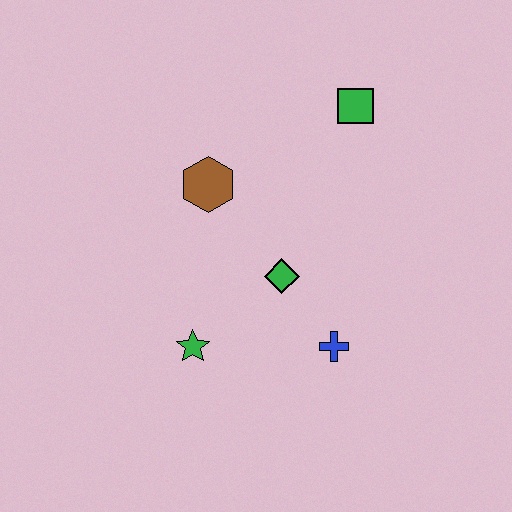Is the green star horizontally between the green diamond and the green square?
No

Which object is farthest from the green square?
The green star is farthest from the green square.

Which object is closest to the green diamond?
The blue cross is closest to the green diamond.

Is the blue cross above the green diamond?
No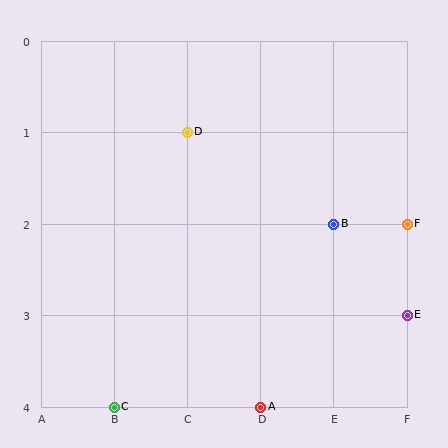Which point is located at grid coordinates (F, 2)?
Point F is at (F, 2).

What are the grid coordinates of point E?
Point E is at grid coordinates (F, 3).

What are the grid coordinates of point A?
Point A is at grid coordinates (D, 4).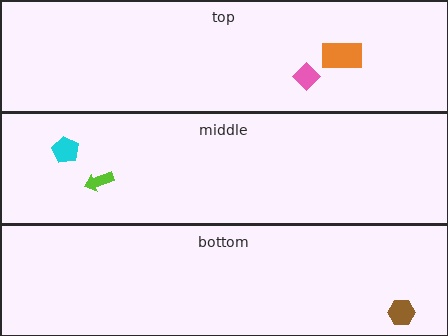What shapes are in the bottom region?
The brown hexagon.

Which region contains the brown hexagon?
The bottom region.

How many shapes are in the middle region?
2.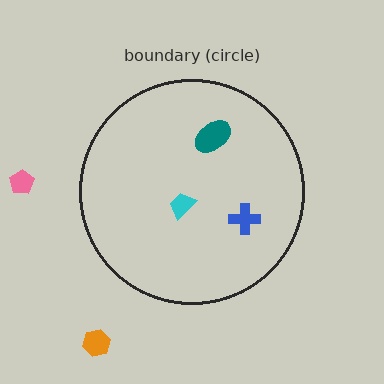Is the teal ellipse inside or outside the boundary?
Inside.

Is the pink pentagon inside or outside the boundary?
Outside.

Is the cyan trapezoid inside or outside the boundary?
Inside.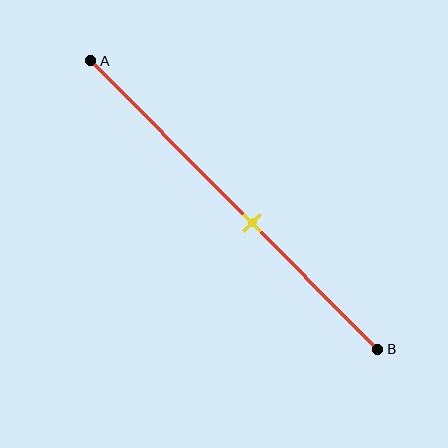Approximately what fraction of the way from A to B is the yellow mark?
The yellow mark is approximately 55% of the way from A to B.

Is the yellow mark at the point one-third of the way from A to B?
No, the mark is at about 55% from A, not at the 33% one-third point.